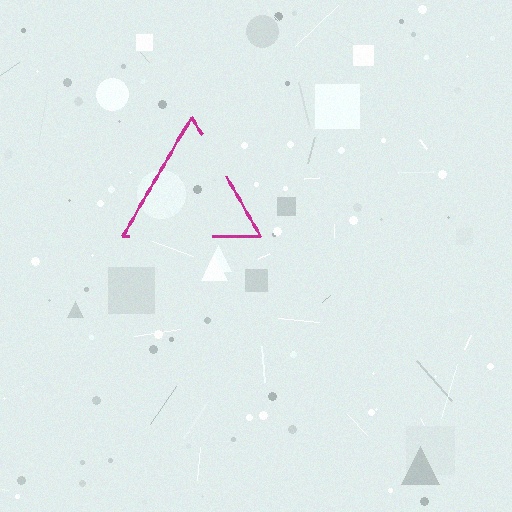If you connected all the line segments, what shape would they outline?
They would outline a triangle.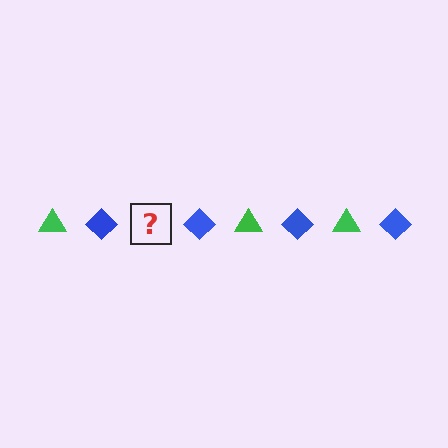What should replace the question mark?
The question mark should be replaced with a green triangle.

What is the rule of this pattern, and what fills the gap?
The rule is that the pattern alternates between green triangle and blue diamond. The gap should be filled with a green triangle.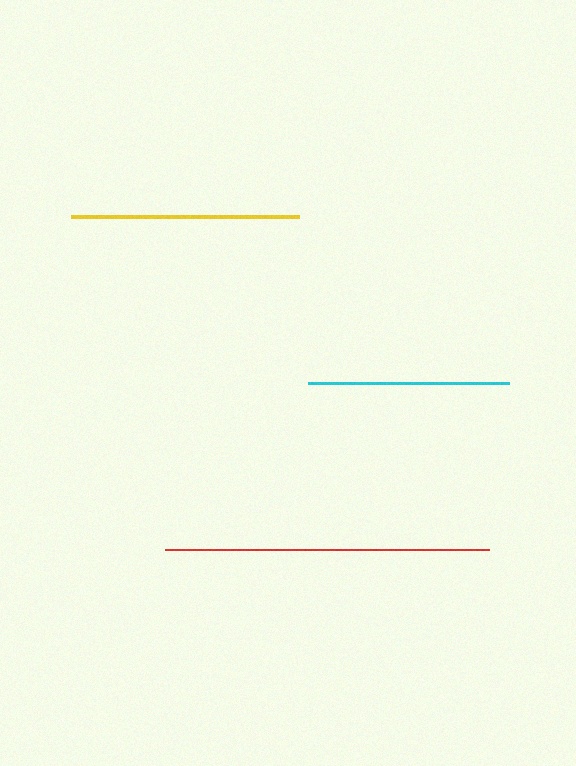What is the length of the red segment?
The red segment is approximately 324 pixels long.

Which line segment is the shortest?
The cyan line is the shortest at approximately 201 pixels.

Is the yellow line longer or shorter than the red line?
The red line is longer than the yellow line.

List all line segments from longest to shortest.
From longest to shortest: red, yellow, cyan.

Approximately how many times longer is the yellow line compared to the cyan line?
The yellow line is approximately 1.1 times the length of the cyan line.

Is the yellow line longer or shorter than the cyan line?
The yellow line is longer than the cyan line.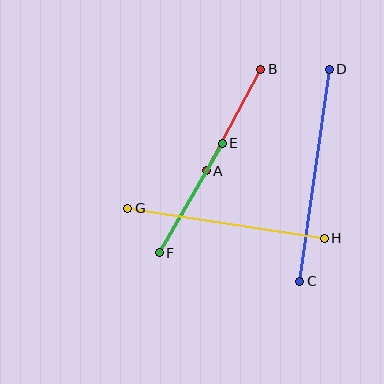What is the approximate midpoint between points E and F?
The midpoint is at approximately (191, 198) pixels.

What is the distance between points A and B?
The distance is approximately 115 pixels.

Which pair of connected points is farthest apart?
Points C and D are farthest apart.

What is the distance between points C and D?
The distance is approximately 214 pixels.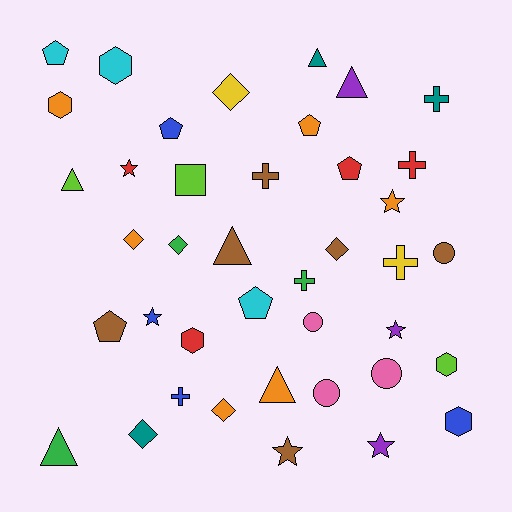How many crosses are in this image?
There are 6 crosses.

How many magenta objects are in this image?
There are no magenta objects.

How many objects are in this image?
There are 40 objects.